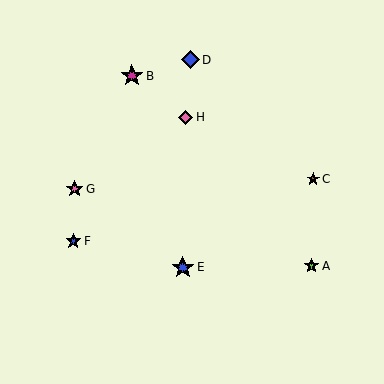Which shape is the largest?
The blue star (labeled E) is the largest.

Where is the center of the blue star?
The center of the blue star is at (73, 241).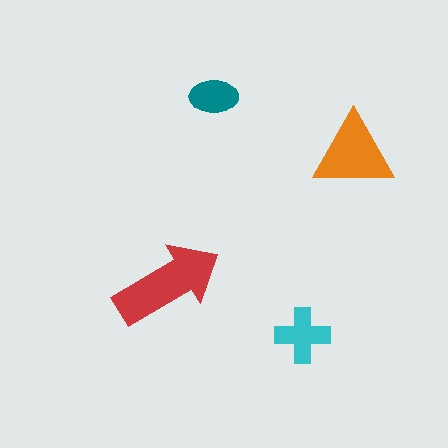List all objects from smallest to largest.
The teal ellipse, the cyan cross, the orange triangle, the red arrow.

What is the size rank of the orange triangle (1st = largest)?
2nd.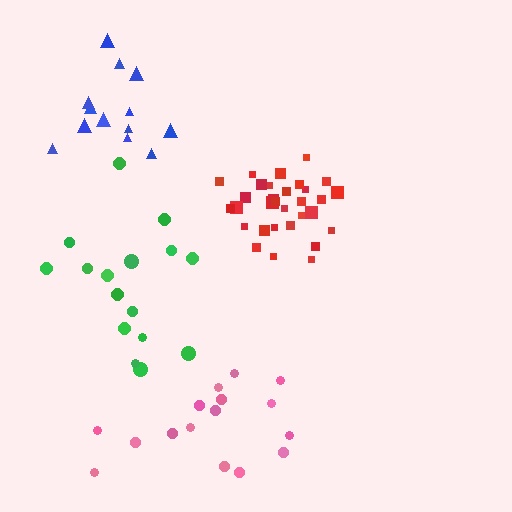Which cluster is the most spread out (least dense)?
Pink.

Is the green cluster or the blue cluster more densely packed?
Blue.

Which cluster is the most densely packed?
Red.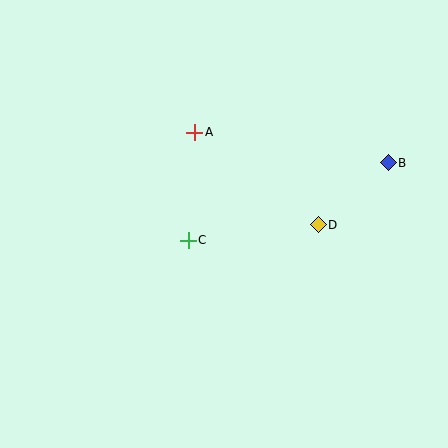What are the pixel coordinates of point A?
Point A is at (195, 132).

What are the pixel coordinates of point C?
Point C is at (188, 240).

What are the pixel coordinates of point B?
Point B is at (388, 163).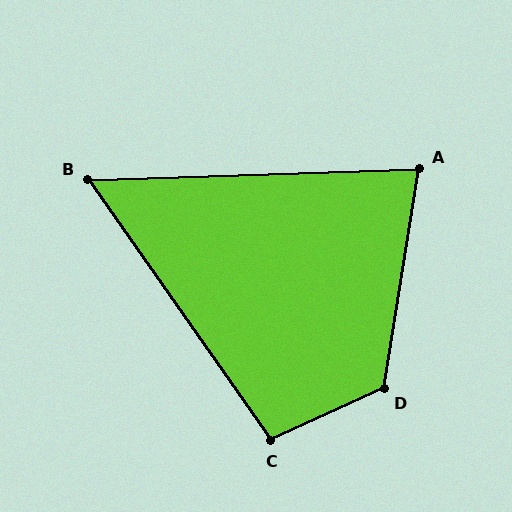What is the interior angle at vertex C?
Approximately 101 degrees (obtuse).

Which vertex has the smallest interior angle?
B, at approximately 57 degrees.